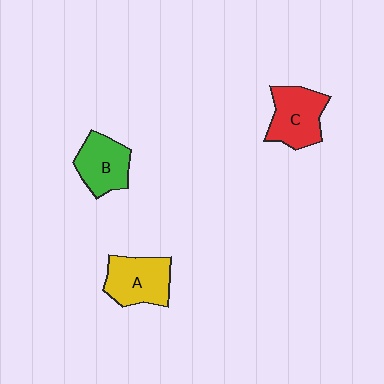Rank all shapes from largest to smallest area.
From largest to smallest: A (yellow), C (red), B (green).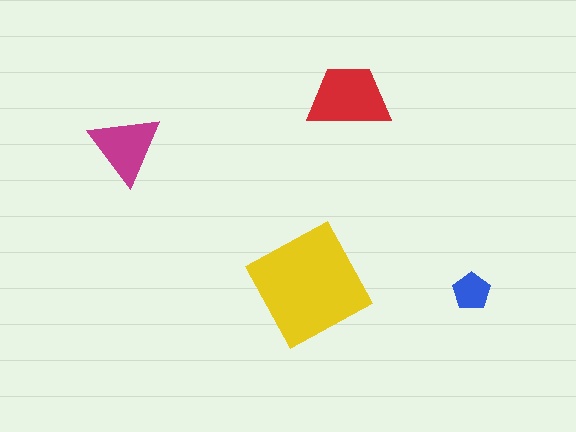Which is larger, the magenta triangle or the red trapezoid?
The red trapezoid.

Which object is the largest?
The yellow square.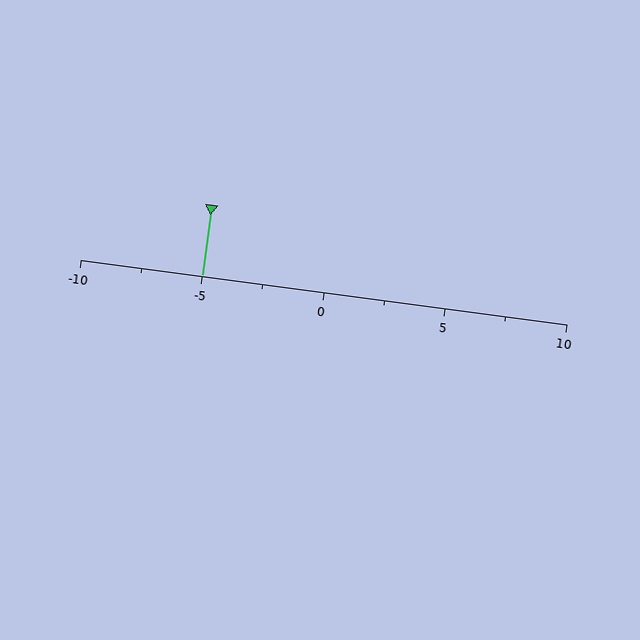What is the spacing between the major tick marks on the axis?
The major ticks are spaced 5 apart.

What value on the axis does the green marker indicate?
The marker indicates approximately -5.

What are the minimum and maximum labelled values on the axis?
The axis runs from -10 to 10.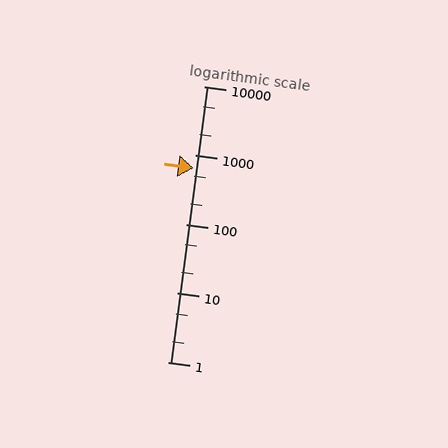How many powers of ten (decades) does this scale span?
The scale spans 4 decades, from 1 to 10000.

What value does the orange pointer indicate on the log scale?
The pointer indicates approximately 650.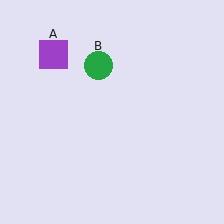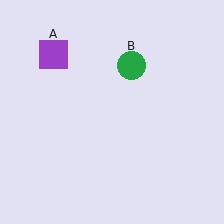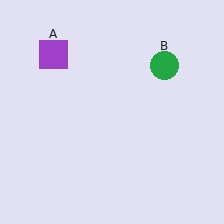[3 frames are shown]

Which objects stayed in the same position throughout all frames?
Purple square (object A) remained stationary.